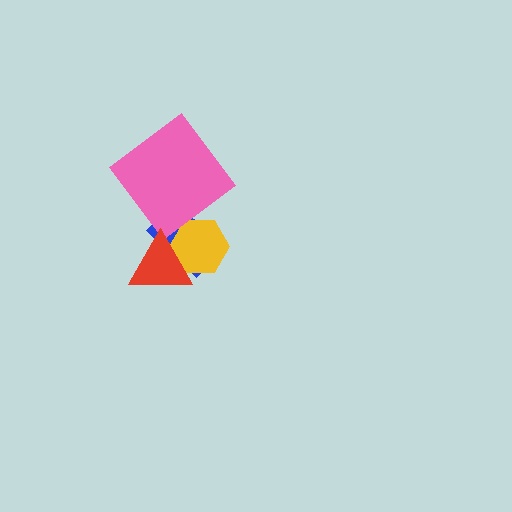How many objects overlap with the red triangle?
2 objects overlap with the red triangle.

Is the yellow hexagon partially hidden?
Yes, it is partially covered by another shape.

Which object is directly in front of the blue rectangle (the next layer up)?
The yellow hexagon is directly in front of the blue rectangle.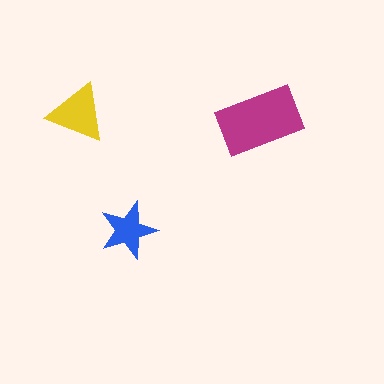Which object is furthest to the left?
The yellow triangle is leftmost.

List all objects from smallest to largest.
The blue star, the yellow triangle, the magenta rectangle.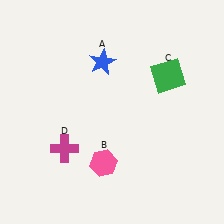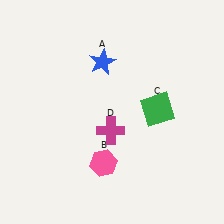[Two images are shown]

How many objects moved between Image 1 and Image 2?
2 objects moved between the two images.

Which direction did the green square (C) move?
The green square (C) moved down.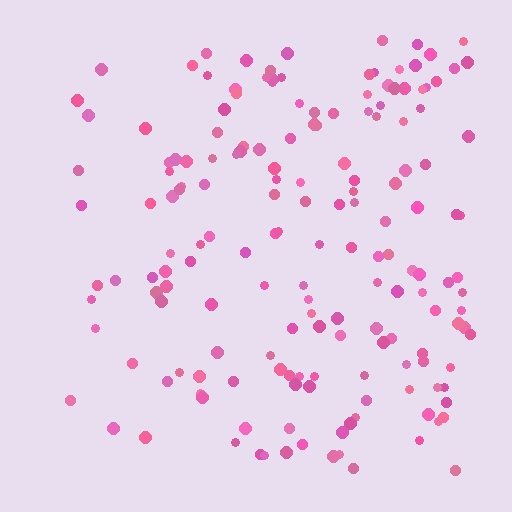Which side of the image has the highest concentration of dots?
The right.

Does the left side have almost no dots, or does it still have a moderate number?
Still a moderate number, just noticeably fewer than the right.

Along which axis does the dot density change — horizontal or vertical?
Horizontal.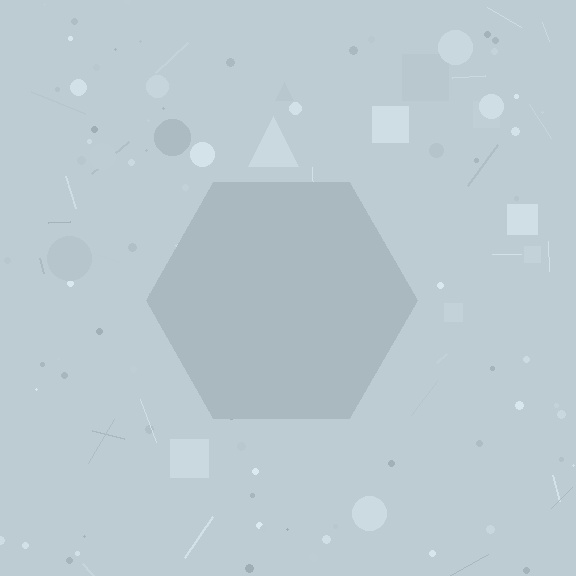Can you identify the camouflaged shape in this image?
The camouflaged shape is a hexagon.